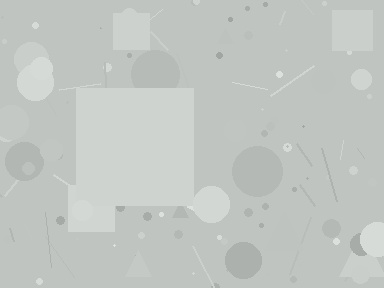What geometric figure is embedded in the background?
A square is embedded in the background.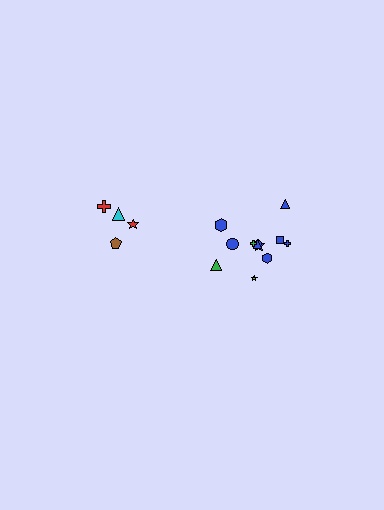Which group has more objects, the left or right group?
The right group.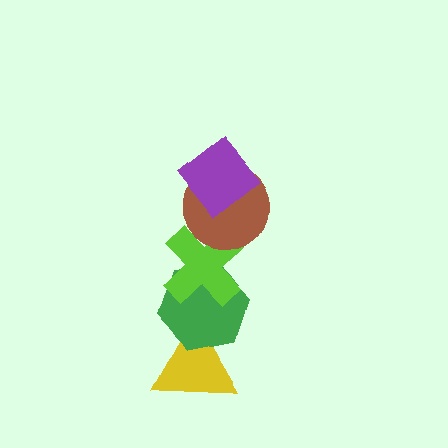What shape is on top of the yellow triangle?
The green hexagon is on top of the yellow triangle.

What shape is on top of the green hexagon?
The lime cross is on top of the green hexagon.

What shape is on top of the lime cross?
The brown circle is on top of the lime cross.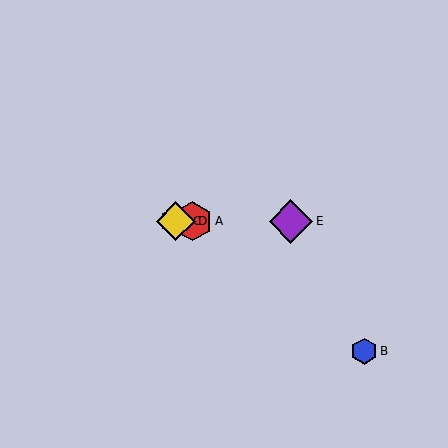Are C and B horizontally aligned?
No, C is at y≈221 and B is at y≈351.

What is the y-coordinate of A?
Object A is at y≈221.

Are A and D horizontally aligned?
Yes, both are at y≈221.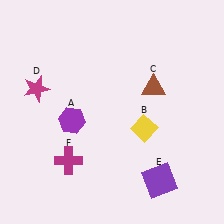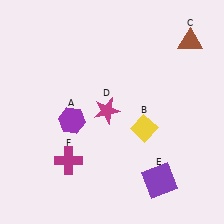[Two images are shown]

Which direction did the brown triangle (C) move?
The brown triangle (C) moved up.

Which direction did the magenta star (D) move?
The magenta star (D) moved right.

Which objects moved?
The objects that moved are: the brown triangle (C), the magenta star (D).